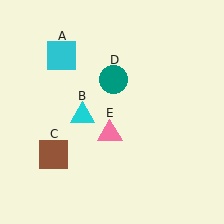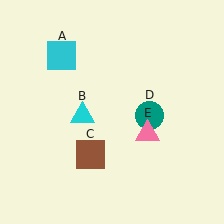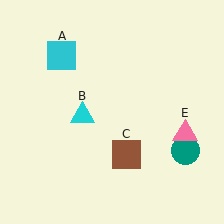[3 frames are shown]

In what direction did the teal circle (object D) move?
The teal circle (object D) moved down and to the right.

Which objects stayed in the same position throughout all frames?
Cyan square (object A) and cyan triangle (object B) remained stationary.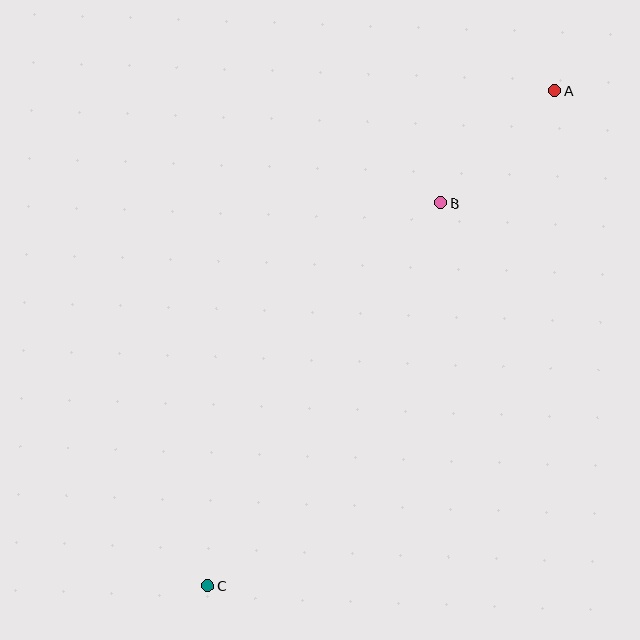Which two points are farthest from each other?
Points A and C are farthest from each other.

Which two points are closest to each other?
Points A and B are closest to each other.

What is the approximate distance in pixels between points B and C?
The distance between B and C is approximately 448 pixels.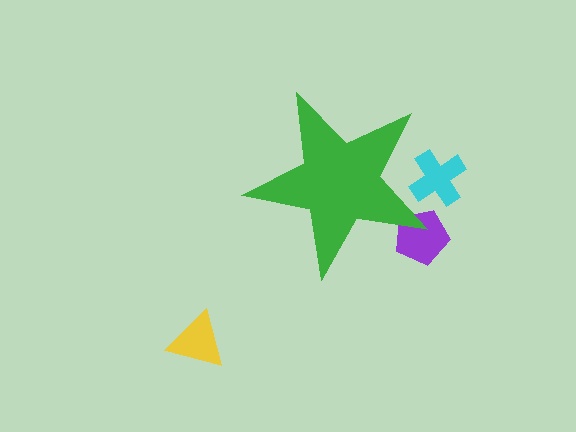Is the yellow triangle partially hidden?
No, the yellow triangle is fully visible.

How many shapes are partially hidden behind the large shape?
2 shapes are partially hidden.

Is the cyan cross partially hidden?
Yes, the cyan cross is partially hidden behind the green star.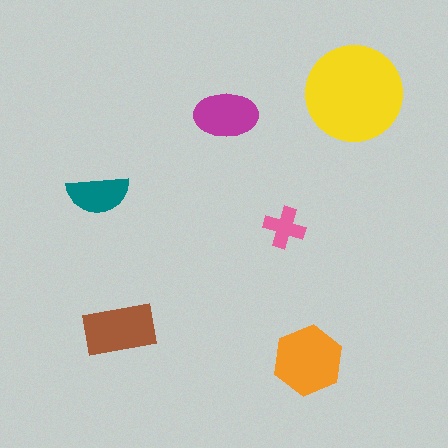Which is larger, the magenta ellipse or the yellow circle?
The yellow circle.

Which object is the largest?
The yellow circle.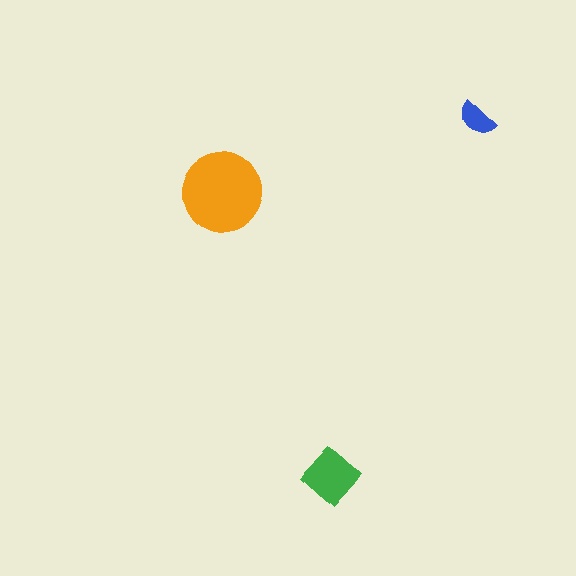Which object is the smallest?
The blue semicircle.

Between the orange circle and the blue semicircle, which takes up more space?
The orange circle.